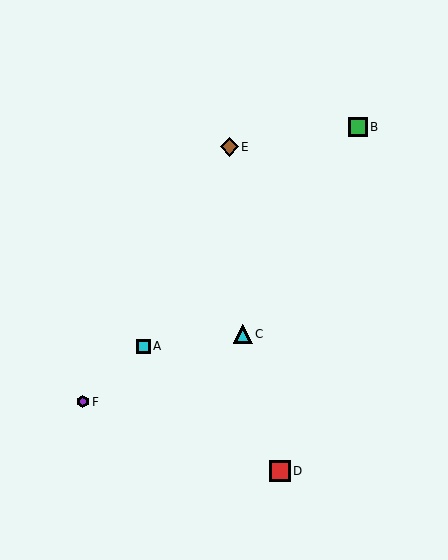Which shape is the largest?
The red square (labeled D) is the largest.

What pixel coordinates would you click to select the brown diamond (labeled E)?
Click at (229, 147) to select the brown diamond E.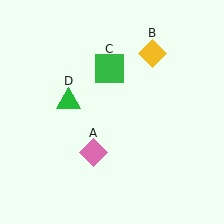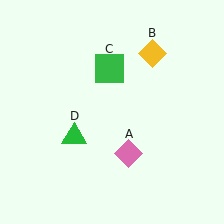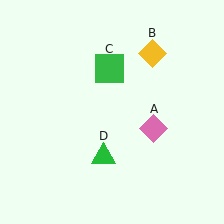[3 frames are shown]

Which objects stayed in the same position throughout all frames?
Yellow diamond (object B) and green square (object C) remained stationary.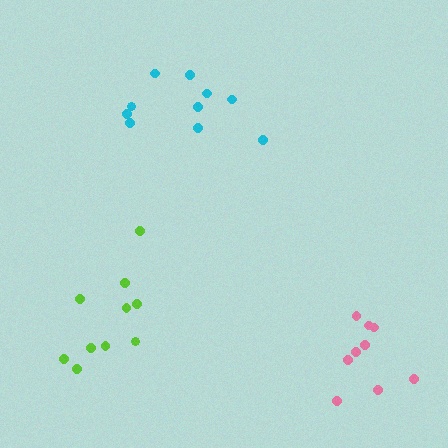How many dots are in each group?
Group 1: 10 dots, Group 2: 10 dots, Group 3: 9 dots (29 total).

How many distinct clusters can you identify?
There are 3 distinct clusters.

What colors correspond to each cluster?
The clusters are colored: lime, cyan, pink.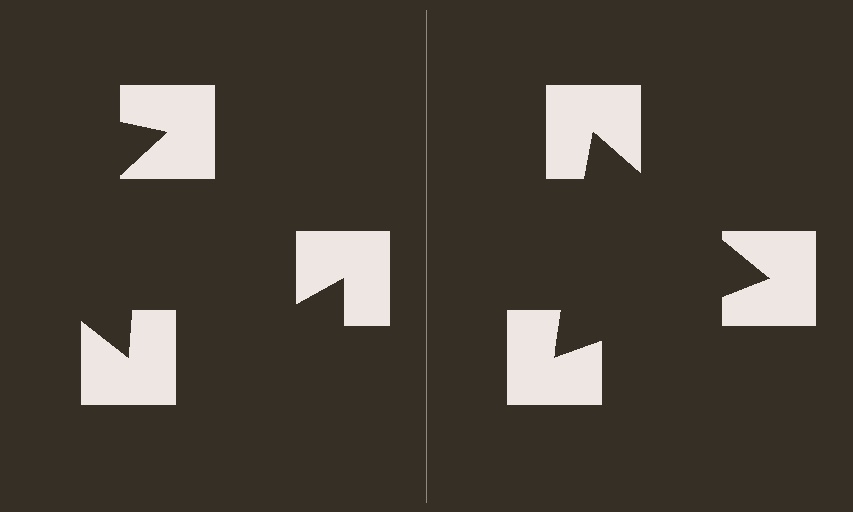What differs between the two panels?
The notched squares are positioned identically on both sides; only the wedge orientations differ. On the right they align to a triangle; on the left they are misaligned.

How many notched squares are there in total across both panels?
6 — 3 on each side.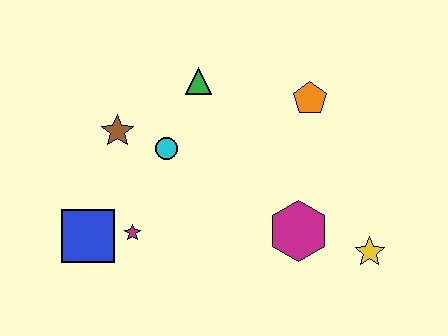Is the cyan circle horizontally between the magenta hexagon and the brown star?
Yes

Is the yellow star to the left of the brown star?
No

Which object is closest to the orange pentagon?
The green triangle is closest to the orange pentagon.